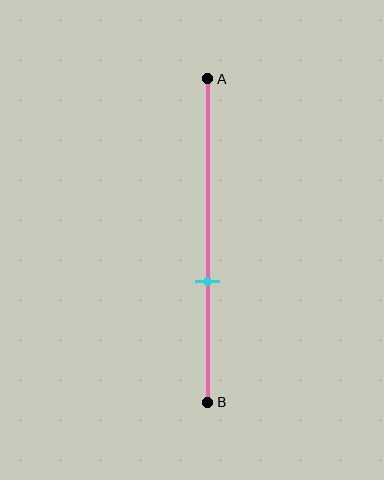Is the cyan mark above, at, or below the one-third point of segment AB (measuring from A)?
The cyan mark is below the one-third point of segment AB.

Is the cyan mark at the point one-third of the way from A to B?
No, the mark is at about 65% from A, not at the 33% one-third point.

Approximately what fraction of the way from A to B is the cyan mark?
The cyan mark is approximately 65% of the way from A to B.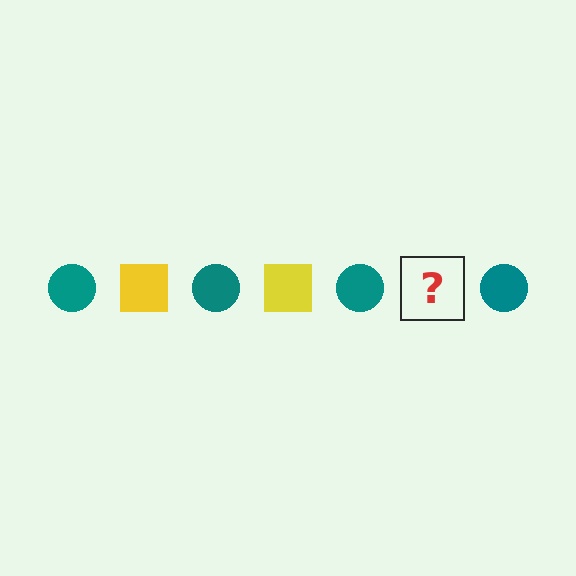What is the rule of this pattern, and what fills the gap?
The rule is that the pattern alternates between teal circle and yellow square. The gap should be filled with a yellow square.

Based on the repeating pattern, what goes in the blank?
The blank should be a yellow square.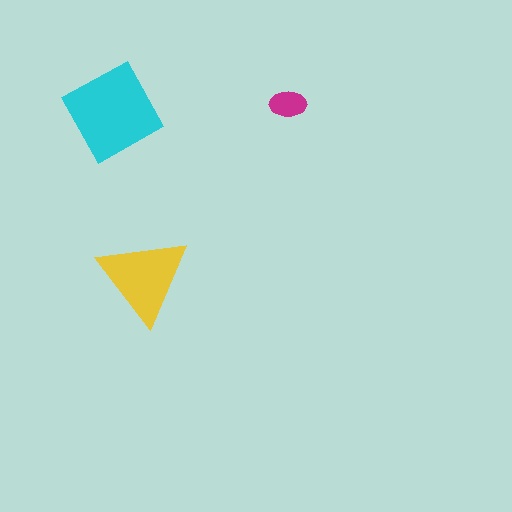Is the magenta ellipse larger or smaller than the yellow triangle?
Smaller.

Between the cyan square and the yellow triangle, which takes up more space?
The cyan square.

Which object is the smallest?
The magenta ellipse.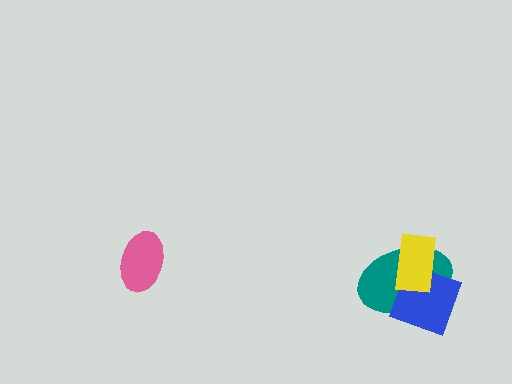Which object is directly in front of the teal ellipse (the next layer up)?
The blue square is directly in front of the teal ellipse.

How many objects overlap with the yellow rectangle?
2 objects overlap with the yellow rectangle.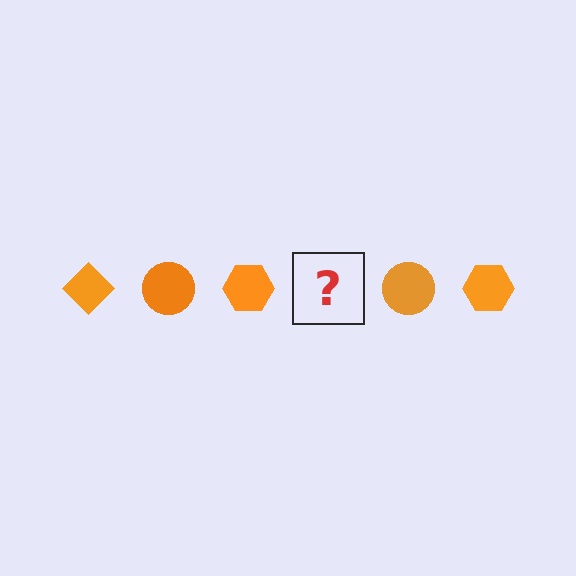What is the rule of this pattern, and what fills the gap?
The rule is that the pattern cycles through diamond, circle, hexagon shapes in orange. The gap should be filled with an orange diamond.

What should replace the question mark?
The question mark should be replaced with an orange diamond.